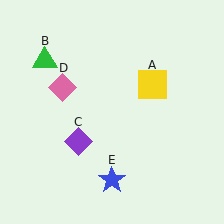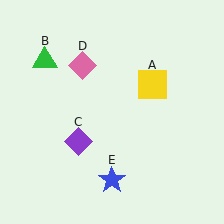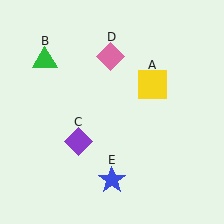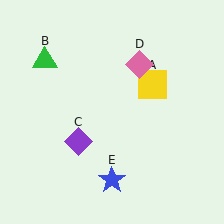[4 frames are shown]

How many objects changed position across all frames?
1 object changed position: pink diamond (object D).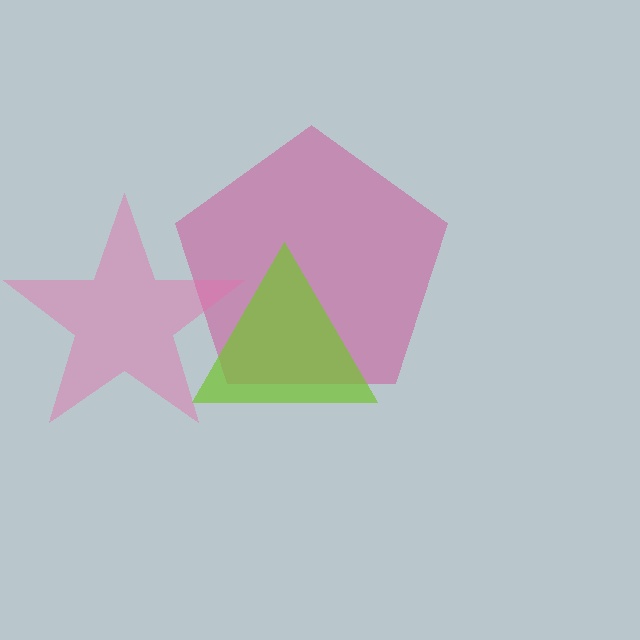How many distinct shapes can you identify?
There are 3 distinct shapes: a magenta pentagon, a lime triangle, a pink star.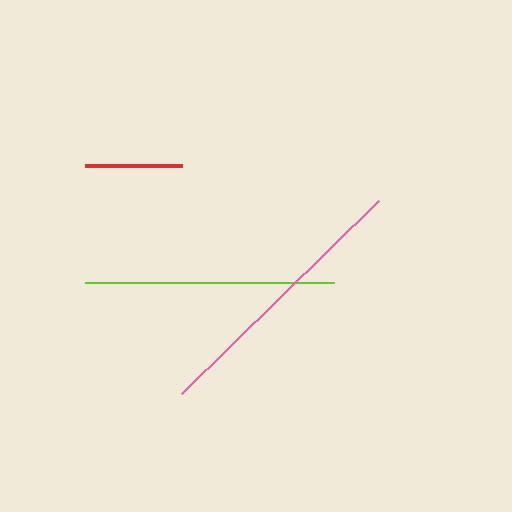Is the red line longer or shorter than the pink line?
The pink line is longer than the red line.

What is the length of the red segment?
The red segment is approximately 97 pixels long.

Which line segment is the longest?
The pink line is the longest at approximately 275 pixels.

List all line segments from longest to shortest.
From longest to shortest: pink, lime, red.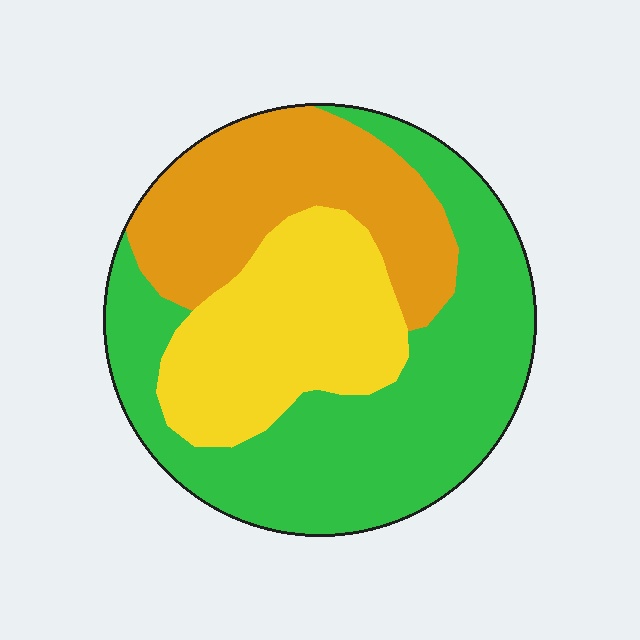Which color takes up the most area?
Green, at roughly 45%.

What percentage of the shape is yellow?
Yellow takes up about one quarter (1/4) of the shape.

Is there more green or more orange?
Green.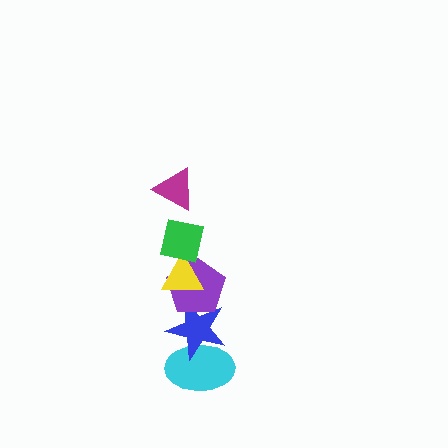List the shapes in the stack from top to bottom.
From top to bottom: the magenta triangle, the green square, the yellow triangle, the purple pentagon, the blue star, the cyan ellipse.